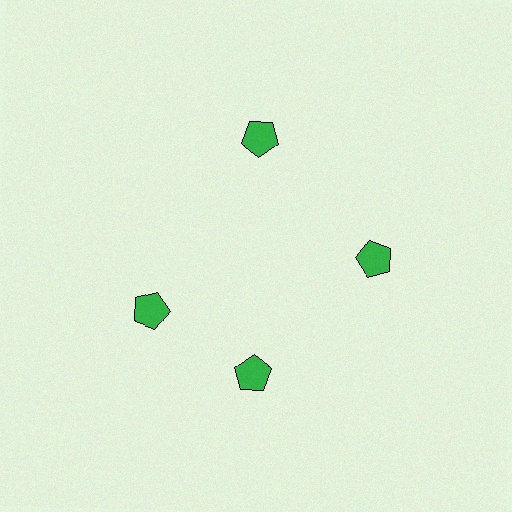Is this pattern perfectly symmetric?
No. The 4 green pentagons are arranged in a ring, but one element near the 9 o'clock position is rotated out of alignment along the ring, breaking the 4-fold rotational symmetry.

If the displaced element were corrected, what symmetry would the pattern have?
It would have 4-fold rotational symmetry — the pattern would map onto itself every 90 degrees.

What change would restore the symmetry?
The symmetry would be restored by rotating it back into even spacing with its neighbors so that all 4 pentagons sit at equal angles and equal distance from the center.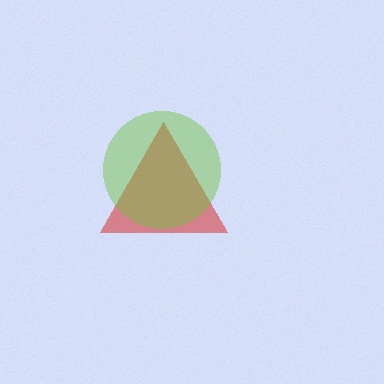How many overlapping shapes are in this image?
There are 2 overlapping shapes in the image.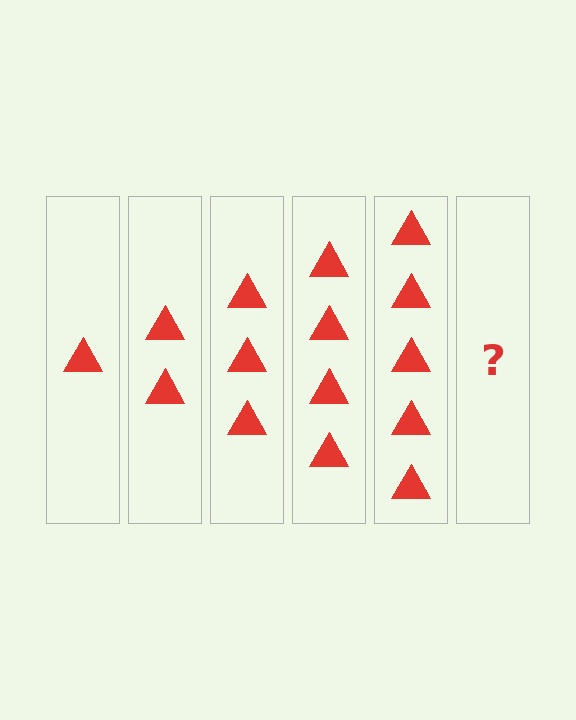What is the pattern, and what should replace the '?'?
The pattern is that each step adds one more triangle. The '?' should be 6 triangles.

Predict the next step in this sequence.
The next step is 6 triangles.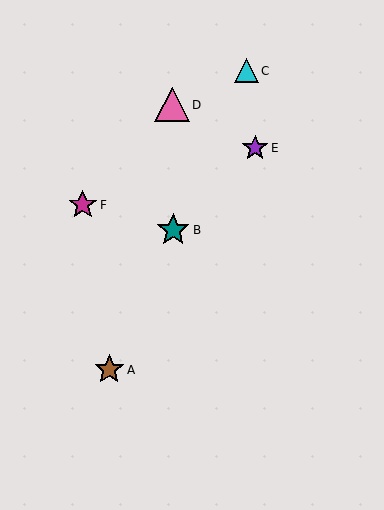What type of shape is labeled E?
Shape E is a purple star.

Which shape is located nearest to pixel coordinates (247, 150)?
The purple star (labeled E) at (255, 148) is nearest to that location.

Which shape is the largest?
The pink triangle (labeled D) is the largest.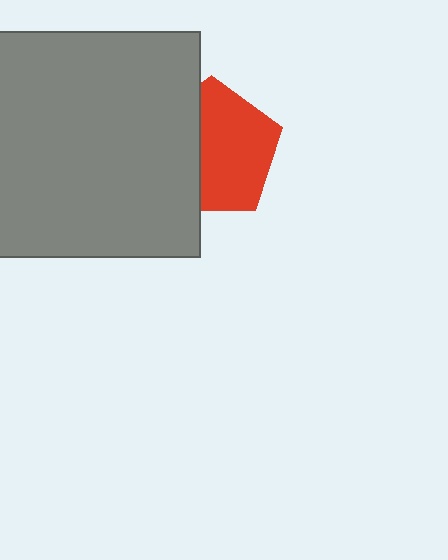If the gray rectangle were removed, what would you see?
You would see the complete red pentagon.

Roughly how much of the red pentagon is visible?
About half of it is visible (roughly 60%).